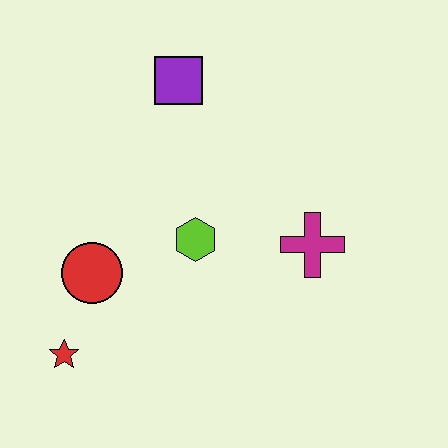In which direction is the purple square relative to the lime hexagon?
The purple square is above the lime hexagon.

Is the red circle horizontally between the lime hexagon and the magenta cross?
No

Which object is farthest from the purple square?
The red star is farthest from the purple square.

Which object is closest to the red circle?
The red star is closest to the red circle.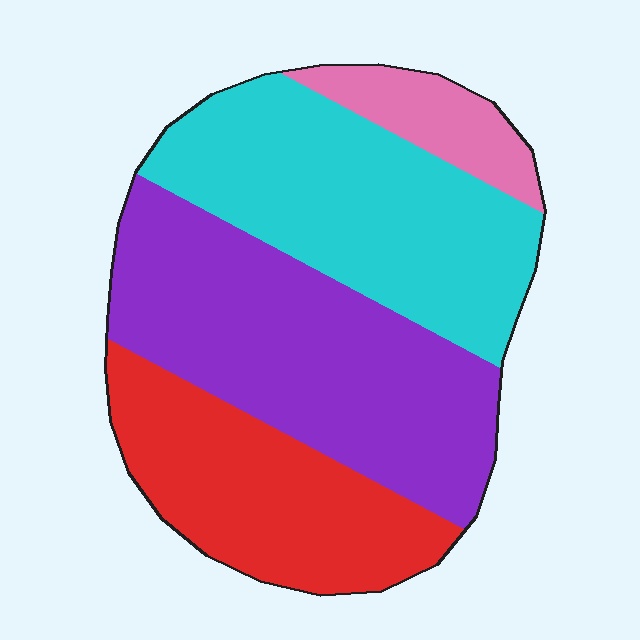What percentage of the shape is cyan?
Cyan takes up about one third (1/3) of the shape.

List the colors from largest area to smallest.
From largest to smallest: purple, cyan, red, pink.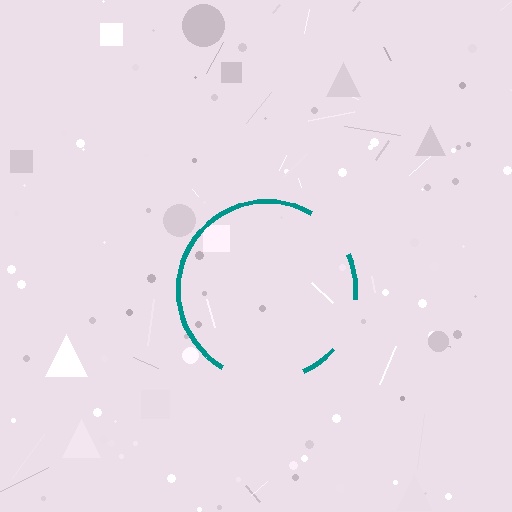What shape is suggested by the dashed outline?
The dashed outline suggests a circle.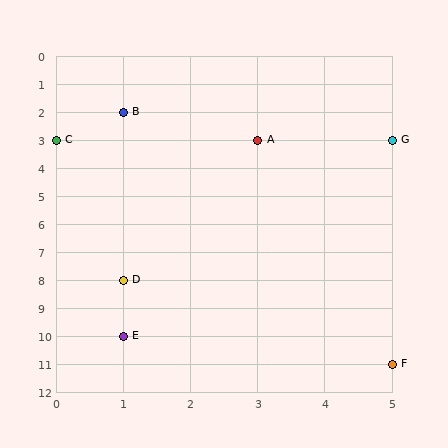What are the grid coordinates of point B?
Point B is at grid coordinates (1, 2).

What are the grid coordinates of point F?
Point F is at grid coordinates (5, 11).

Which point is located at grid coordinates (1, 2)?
Point B is at (1, 2).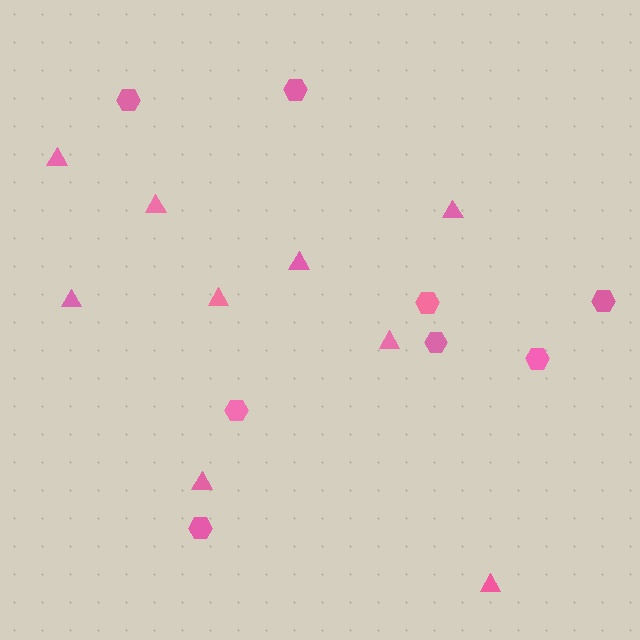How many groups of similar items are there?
There are 2 groups: one group of hexagons (8) and one group of triangles (9).